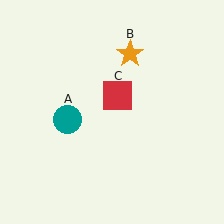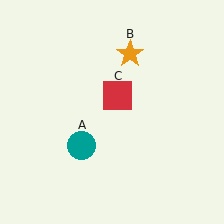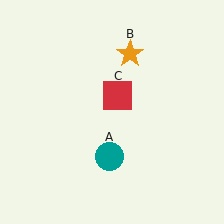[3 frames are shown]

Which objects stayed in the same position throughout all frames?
Orange star (object B) and red square (object C) remained stationary.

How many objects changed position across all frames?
1 object changed position: teal circle (object A).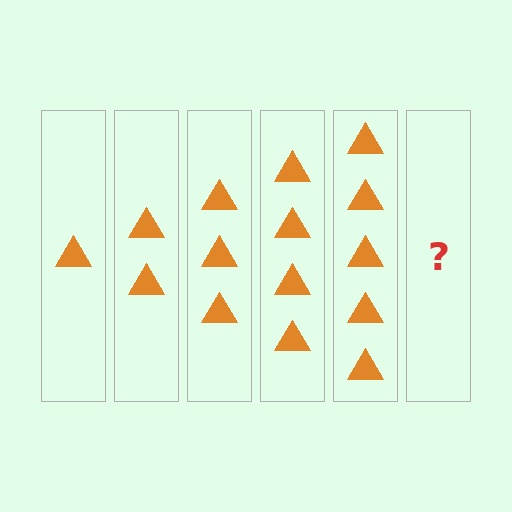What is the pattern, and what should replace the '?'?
The pattern is that each step adds one more triangle. The '?' should be 6 triangles.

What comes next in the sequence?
The next element should be 6 triangles.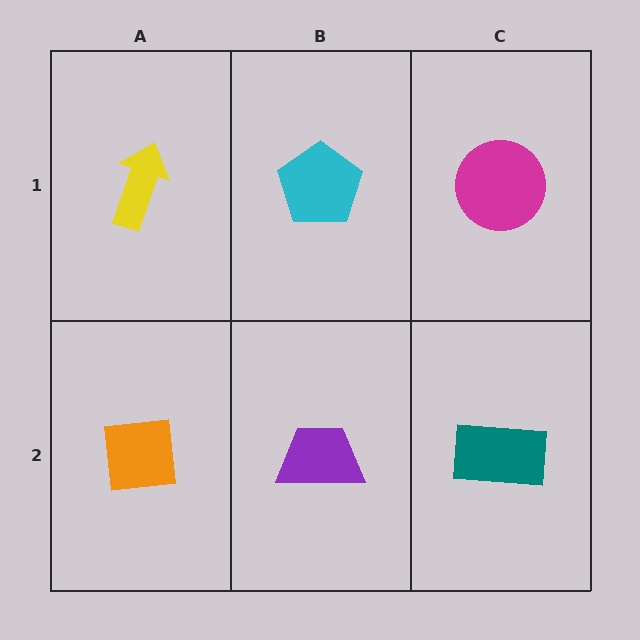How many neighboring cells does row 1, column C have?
2.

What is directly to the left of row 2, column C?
A purple trapezoid.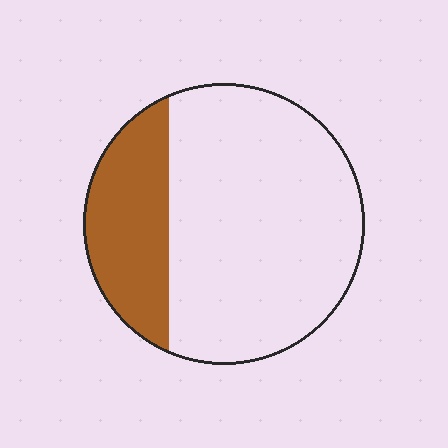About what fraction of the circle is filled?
About one quarter (1/4).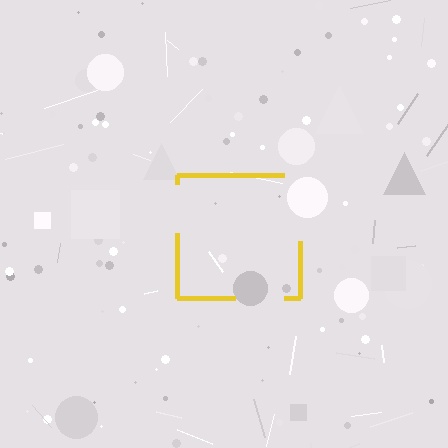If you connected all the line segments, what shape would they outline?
They would outline a square.